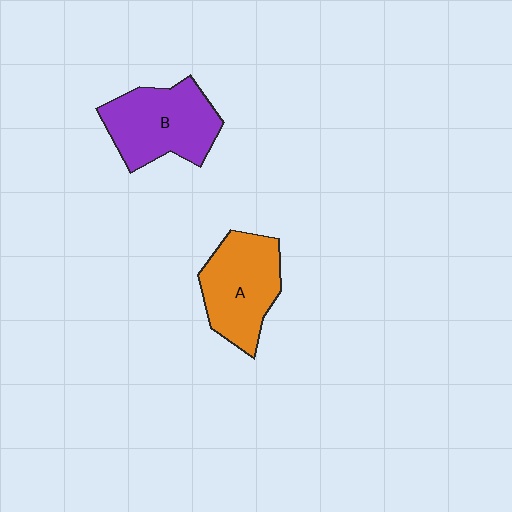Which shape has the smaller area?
Shape A (orange).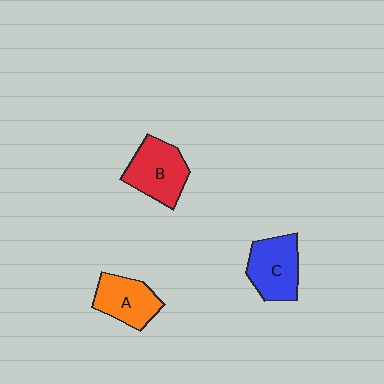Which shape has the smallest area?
Shape A (orange).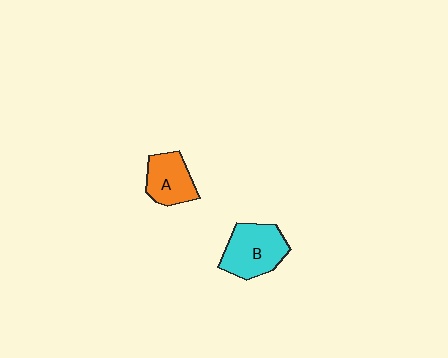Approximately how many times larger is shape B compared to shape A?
Approximately 1.3 times.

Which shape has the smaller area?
Shape A (orange).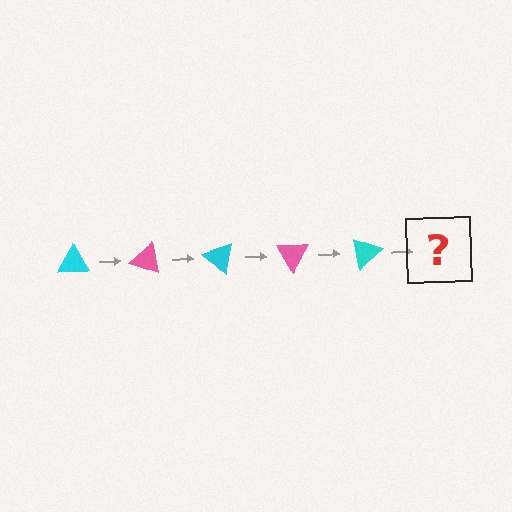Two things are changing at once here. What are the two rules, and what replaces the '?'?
The two rules are that it rotates 20 degrees each step and the color cycles through cyan and pink. The '?' should be a pink triangle, rotated 100 degrees from the start.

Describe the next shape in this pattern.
It should be a pink triangle, rotated 100 degrees from the start.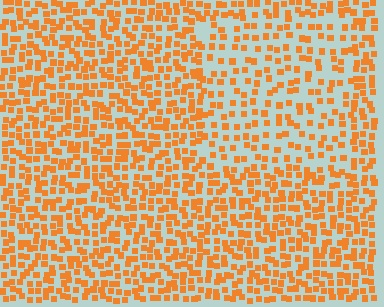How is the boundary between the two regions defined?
The boundary is defined by a change in element density (approximately 1.8x ratio). All elements are the same color, size, and shape.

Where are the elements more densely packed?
The elements are more densely packed outside the rectangle boundary.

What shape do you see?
I see a rectangle.